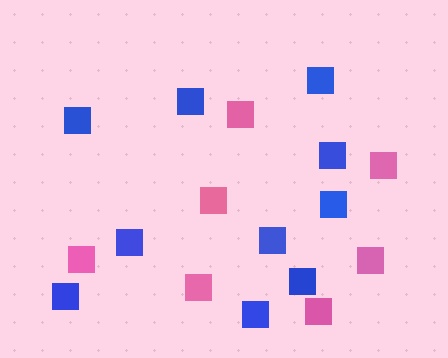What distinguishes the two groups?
There are 2 groups: one group of blue squares (10) and one group of pink squares (7).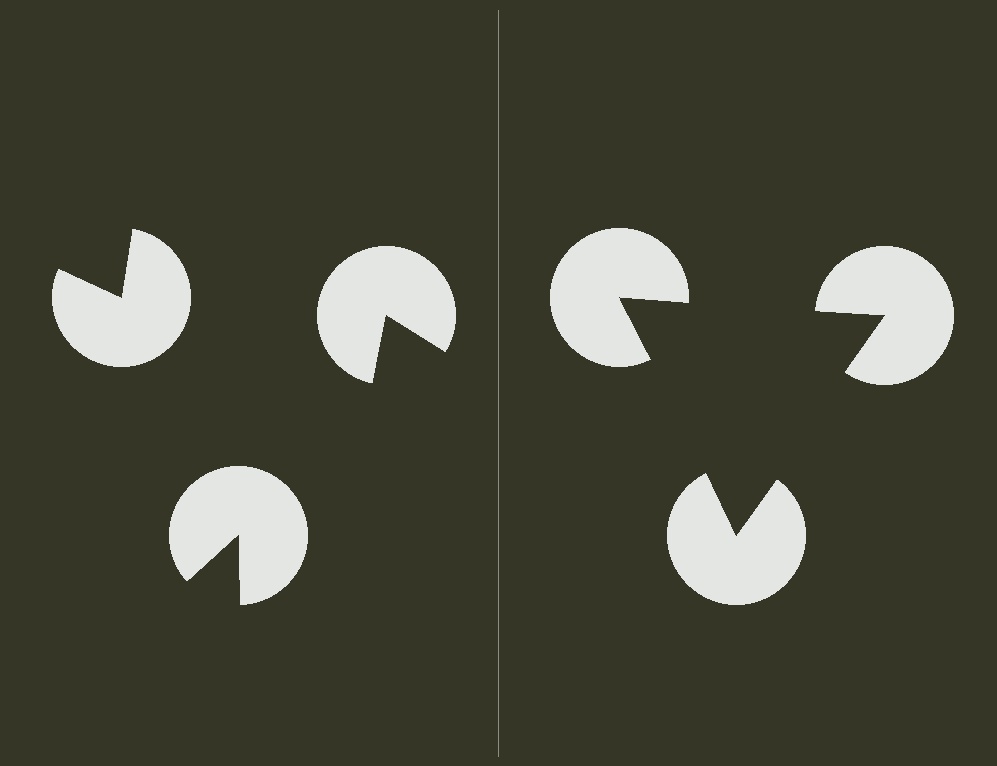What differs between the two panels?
The pac-man discs are positioned identically on both sides; only the wedge orientations differ. On the right they align to a triangle; on the left they are misaligned.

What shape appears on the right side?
An illusory triangle.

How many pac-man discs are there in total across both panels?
6 — 3 on each side.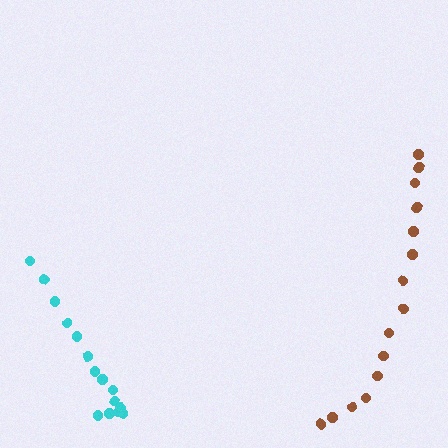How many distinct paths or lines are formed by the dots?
There are 2 distinct paths.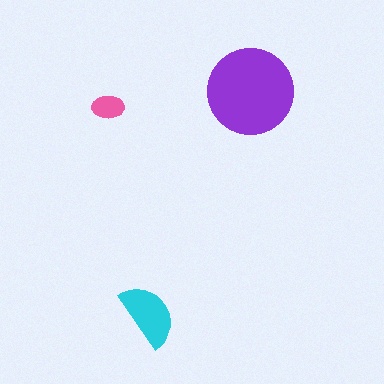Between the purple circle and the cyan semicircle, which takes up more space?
The purple circle.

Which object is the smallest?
The pink ellipse.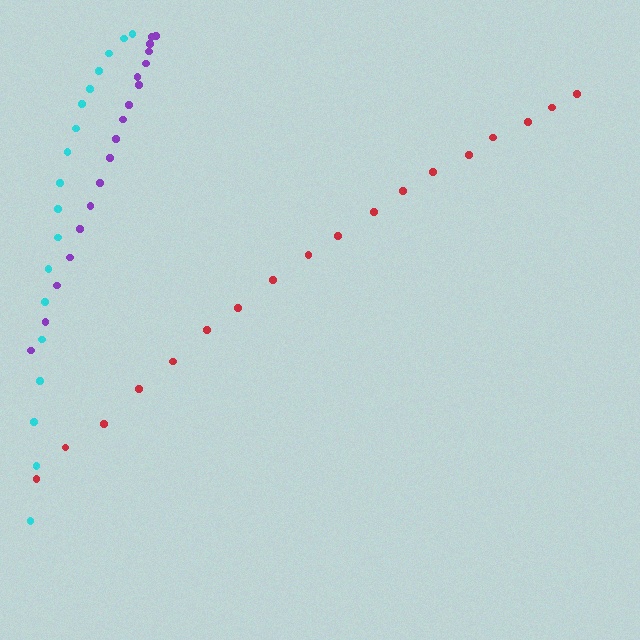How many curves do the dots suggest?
There are 3 distinct paths.